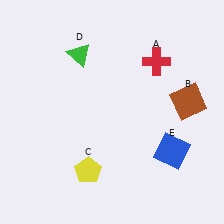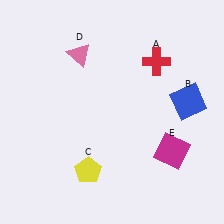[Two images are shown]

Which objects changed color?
B changed from brown to blue. D changed from green to pink. E changed from blue to magenta.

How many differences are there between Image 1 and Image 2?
There are 3 differences between the two images.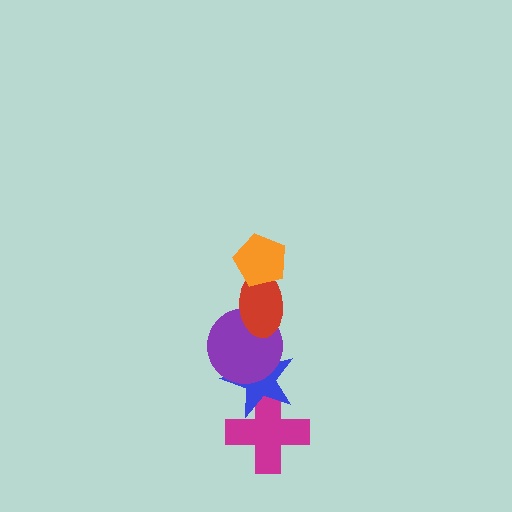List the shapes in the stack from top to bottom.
From top to bottom: the orange pentagon, the red ellipse, the purple circle, the blue star, the magenta cross.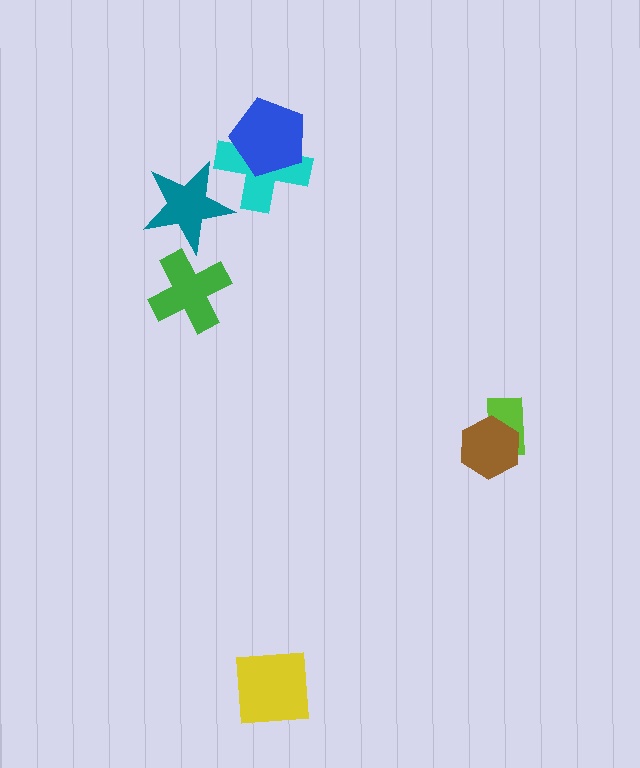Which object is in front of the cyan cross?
The blue pentagon is in front of the cyan cross.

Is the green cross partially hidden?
No, no other shape covers it.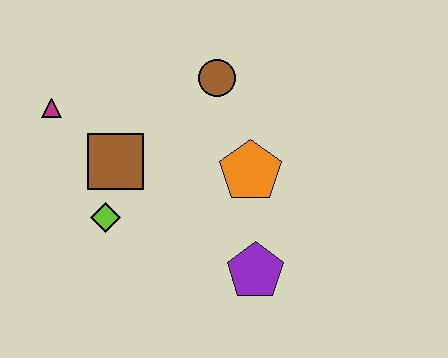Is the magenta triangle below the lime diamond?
No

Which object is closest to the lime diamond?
The brown square is closest to the lime diamond.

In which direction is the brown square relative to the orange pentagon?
The brown square is to the left of the orange pentagon.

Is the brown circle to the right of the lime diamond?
Yes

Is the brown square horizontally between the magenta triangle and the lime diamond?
No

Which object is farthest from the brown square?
The purple pentagon is farthest from the brown square.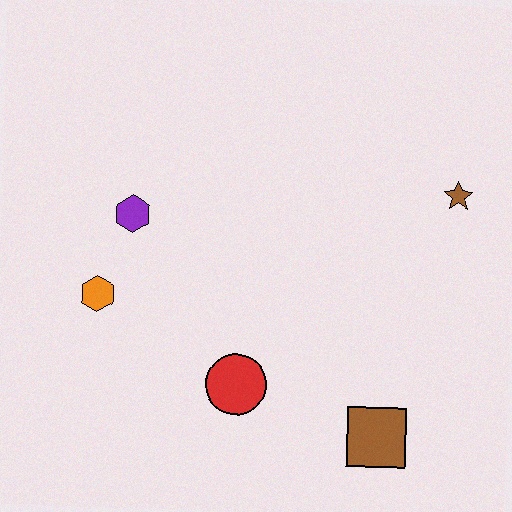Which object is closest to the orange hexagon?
The purple hexagon is closest to the orange hexagon.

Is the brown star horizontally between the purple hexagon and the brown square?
No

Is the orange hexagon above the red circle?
Yes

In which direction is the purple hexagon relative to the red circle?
The purple hexagon is above the red circle.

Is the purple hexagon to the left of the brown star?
Yes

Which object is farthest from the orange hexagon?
The brown star is farthest from the orange hexagon.